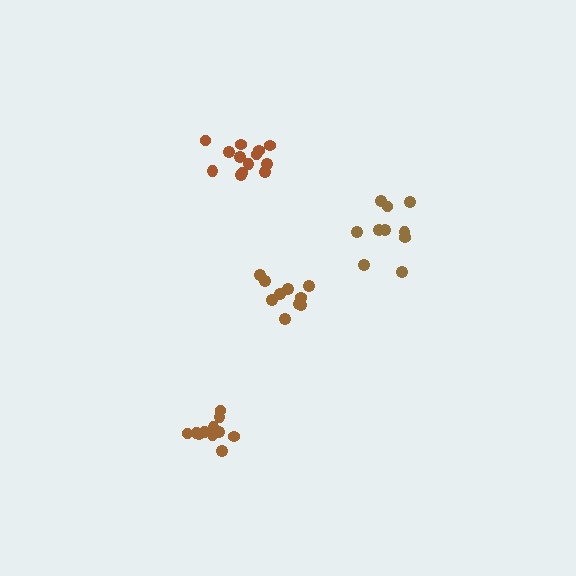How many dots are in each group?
Group 1: 11 dots, Group 2: 10 dots, Group 3: 10 dots, Group 4: 13 dots (44 total).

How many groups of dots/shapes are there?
There are 4 groups.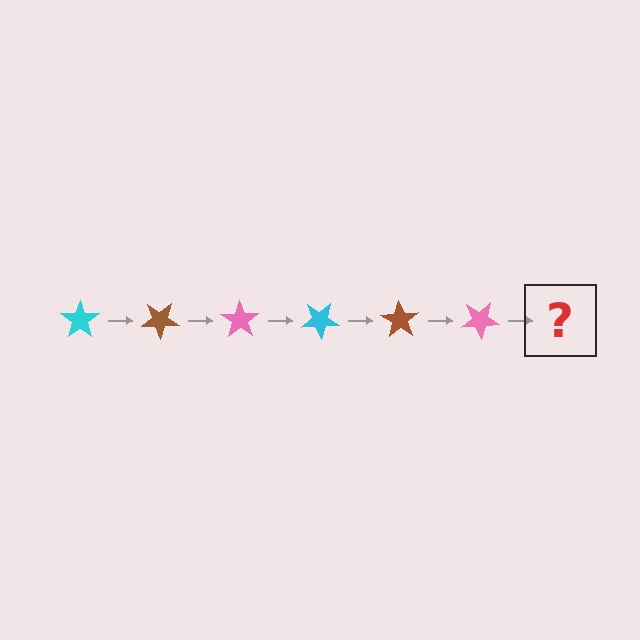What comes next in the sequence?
The next element should be a cyan star, rotated 210 degrees from the start.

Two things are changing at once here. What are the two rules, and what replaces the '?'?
The two rules are that it rotates 35 degrees each step and the color cycles through cyan, brown, and pink. The '?' should be a cyan star, rotated 210 degrees from the start.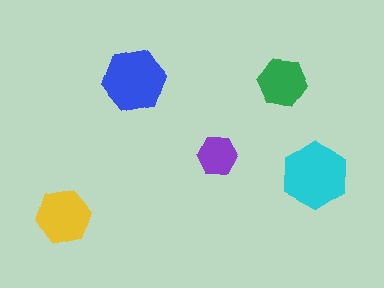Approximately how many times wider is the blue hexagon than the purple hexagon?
About 1.5 times wider.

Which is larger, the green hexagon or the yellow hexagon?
The yellow one.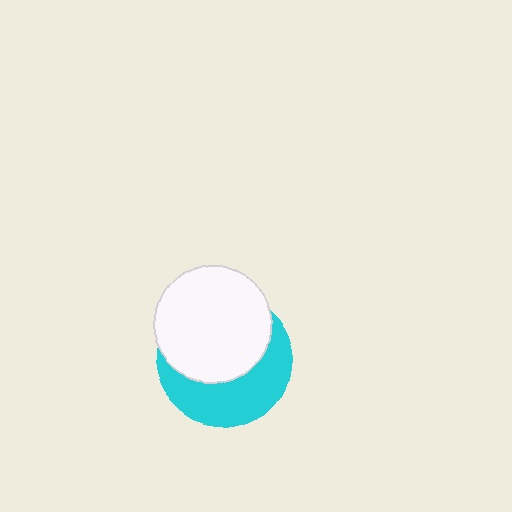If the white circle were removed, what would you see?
You would see the complete cyan circle.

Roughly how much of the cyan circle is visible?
A small part of it is visible (roughly 45%).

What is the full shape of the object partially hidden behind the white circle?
The partially hidden object is a cyan circle.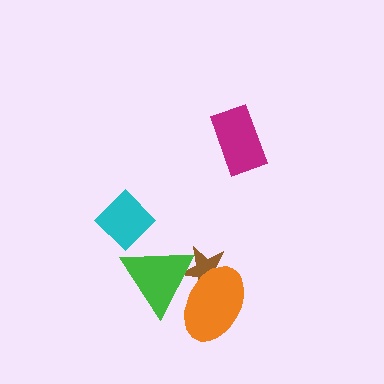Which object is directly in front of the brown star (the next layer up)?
The green triangle is directly in front of the brown star.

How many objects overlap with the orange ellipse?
2 objects overlap with the orange ellipse.